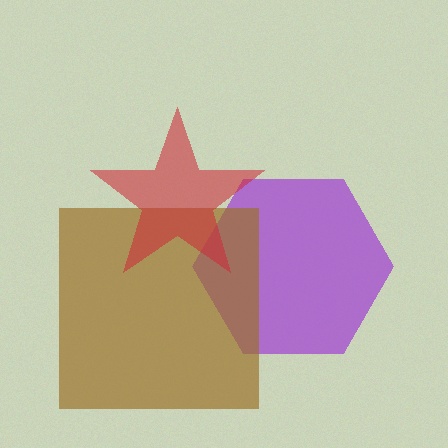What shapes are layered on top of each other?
The layered shapes are: a purple hexagon, a brown square, a red star.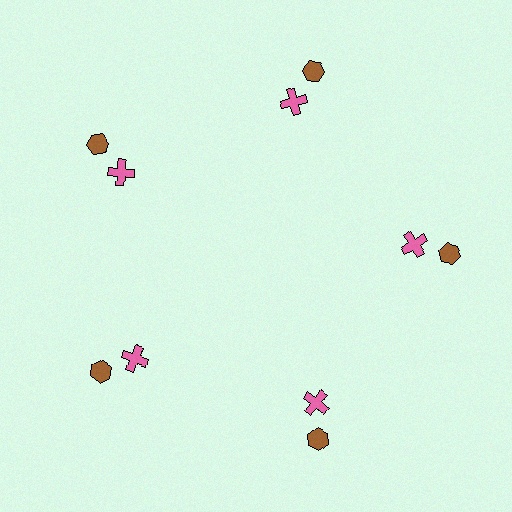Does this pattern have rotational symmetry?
Yes, this pattern has 5-fold rotational symmetry. It looks the same after rotating 72 degrees around the center.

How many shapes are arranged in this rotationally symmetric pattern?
There are 10 shapes, arranged in 5 groups of 2.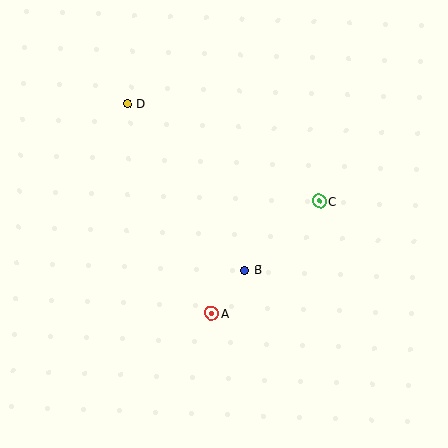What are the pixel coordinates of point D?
Point D is at (127, 104).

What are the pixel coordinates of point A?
Point A is at (211, 313).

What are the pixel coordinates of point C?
Point C is at (319, 201).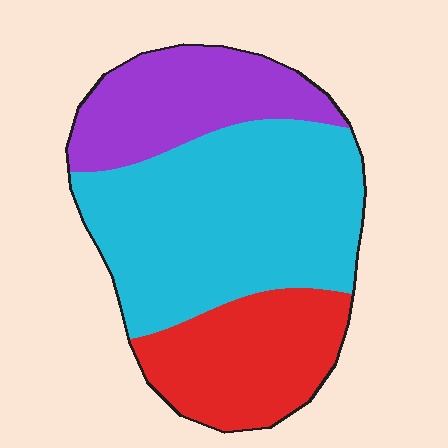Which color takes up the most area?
Cyan, at roughly 50%.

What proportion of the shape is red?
Red covers around 25% of the shape.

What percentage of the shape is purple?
Purple covers about 25% of the shape.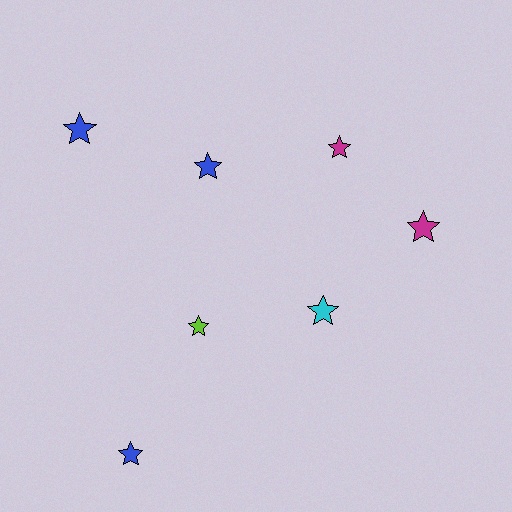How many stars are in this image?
There are 7 stars.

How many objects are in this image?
There are 7 objects.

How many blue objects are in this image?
There are 3 blue objects.